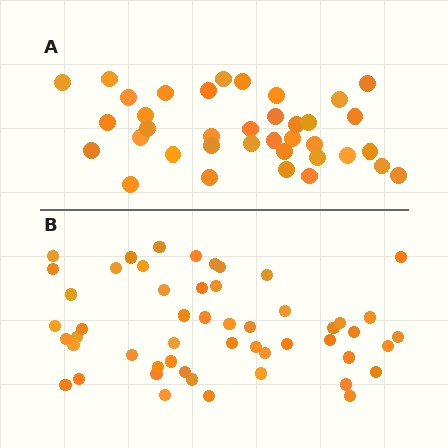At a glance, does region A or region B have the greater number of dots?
Region B (the bottom region) has more dots.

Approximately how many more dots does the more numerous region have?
Region B has approximately 15 more dots than region A.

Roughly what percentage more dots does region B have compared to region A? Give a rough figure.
About 40% more.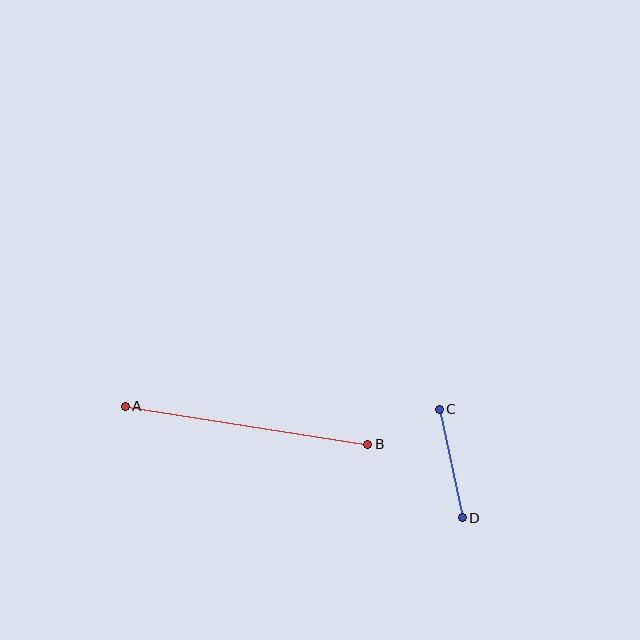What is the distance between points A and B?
The distance is approximately 245 pixels.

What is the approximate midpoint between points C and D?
The midpoint is at approximately (451, 464) pixels.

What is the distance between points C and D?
The distance is approximately 111 pixels.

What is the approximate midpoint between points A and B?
The midpoint is at approximately (246, 425) pixels.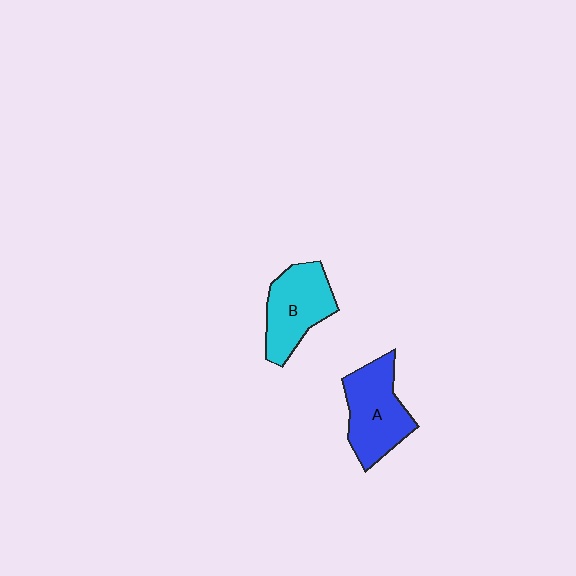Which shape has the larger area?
Shape A (blue).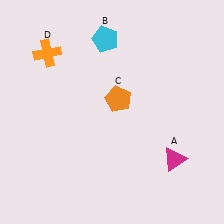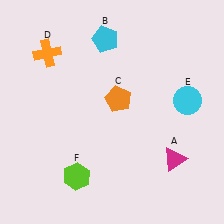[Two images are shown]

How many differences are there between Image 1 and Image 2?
There are 2 differences between the two images.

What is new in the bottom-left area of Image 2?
A lime hexagon (F) was added in the bottom-left area of Image 2.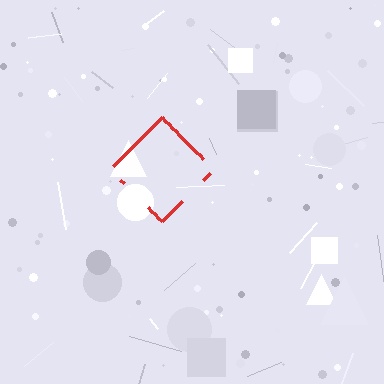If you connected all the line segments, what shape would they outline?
They would outline a diamond.